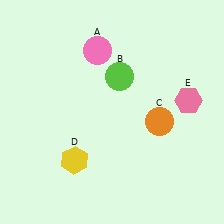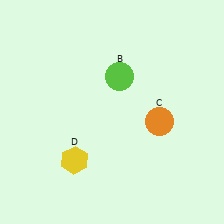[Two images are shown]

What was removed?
The pink circle (A), the pink hexagon (E) were removed in Image 2.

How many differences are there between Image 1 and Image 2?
There are 2 differences between the two images.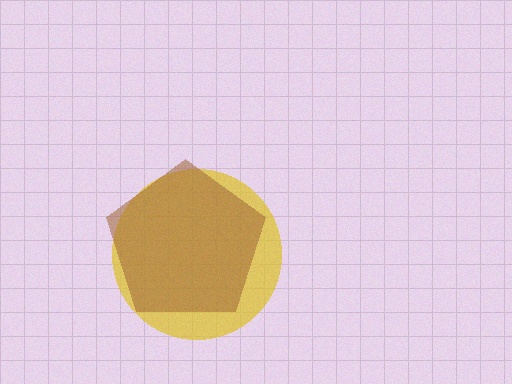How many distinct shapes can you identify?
There are 2 distinct shapes: a yellow circle, a brown pentagon.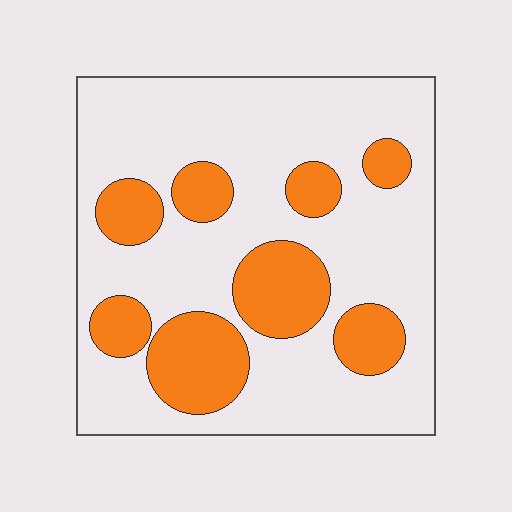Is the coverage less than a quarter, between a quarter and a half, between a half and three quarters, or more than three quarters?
Between a quarter and a half.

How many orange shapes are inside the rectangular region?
8.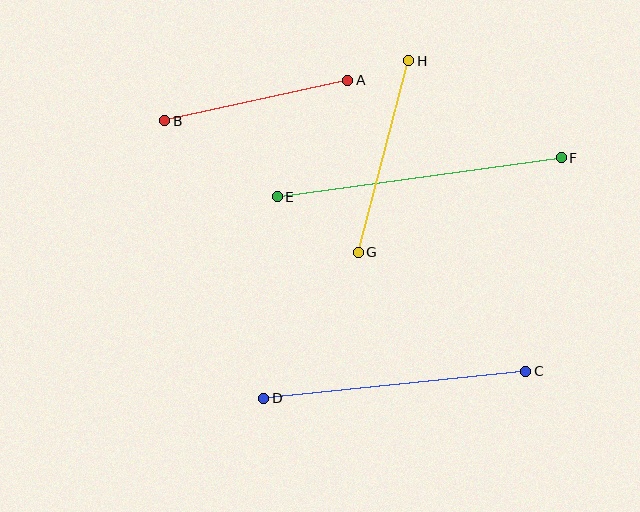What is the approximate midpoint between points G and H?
The midpoint is at approximately (384, 156) pixels.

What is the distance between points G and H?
The distance is approximately 198 pixels.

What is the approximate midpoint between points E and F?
The midpoint is at approximately (419, 177) pixels.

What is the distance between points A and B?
The distance is approximately 187 pixels.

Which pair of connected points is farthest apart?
Points E and F are farthest apart.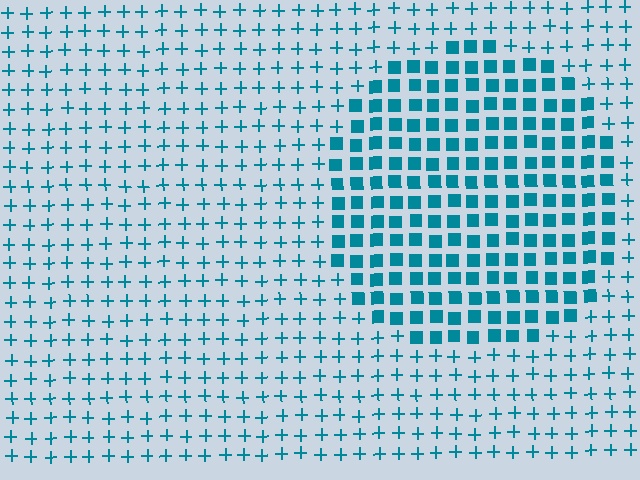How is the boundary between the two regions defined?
The boundary is defined by a change in element shape: squares inside vs. plus signs outside. All elements share the same color and spacing.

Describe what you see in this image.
The image is filled with small teal elements arranged in a uniform grid. A circle-shaped region contains squares, while the surrounding area contains plus signs. The boundary is defined purely by the change in element shape.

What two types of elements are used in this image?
The image uses squares inside the circle region and plus signs outside it.